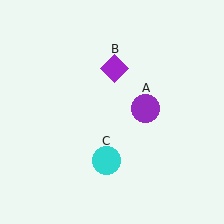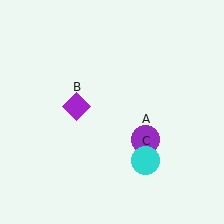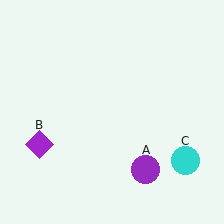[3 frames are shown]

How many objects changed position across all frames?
3 objects changed position: purple circle (object A), purple diamond (object B), cyan circle (object C).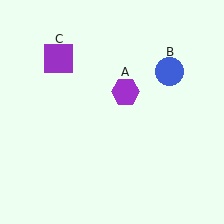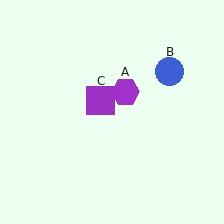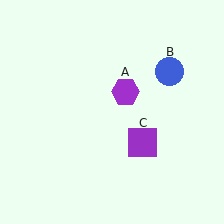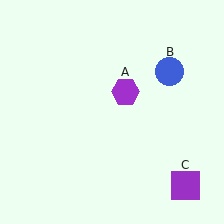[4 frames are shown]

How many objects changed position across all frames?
1 object changed position: purple square (object C).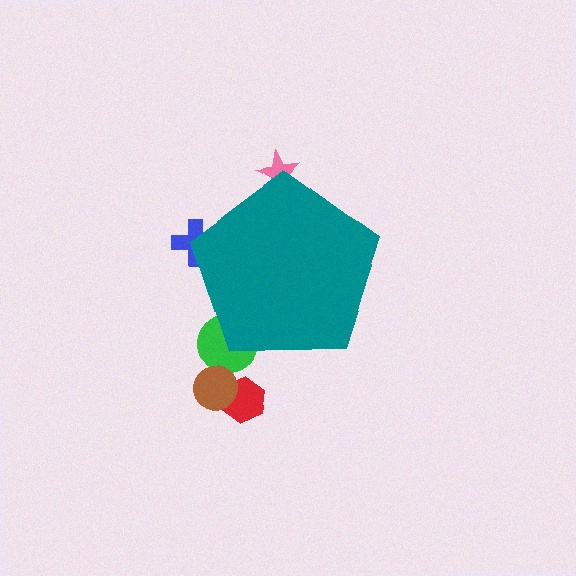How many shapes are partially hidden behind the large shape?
3 shapes are partially hidden.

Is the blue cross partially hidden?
Yes, the blue cross is partially hidden behind the teal pentagon.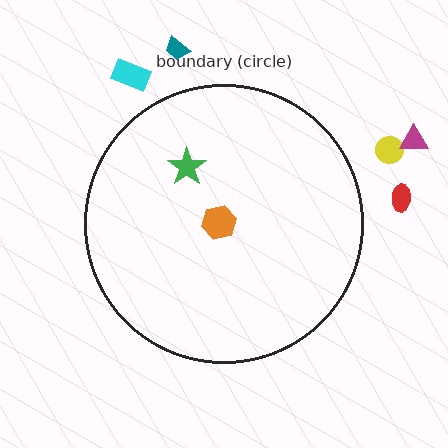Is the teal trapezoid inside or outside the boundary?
Outside.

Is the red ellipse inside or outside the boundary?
Outside.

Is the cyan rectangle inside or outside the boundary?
Outside.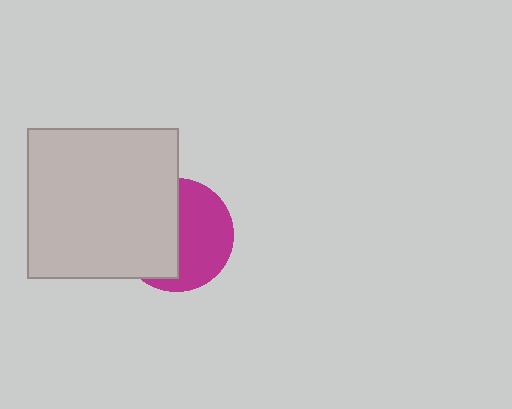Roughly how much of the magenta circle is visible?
About half of it is visible (roughly 50%).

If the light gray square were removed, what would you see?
You would see the complete magenta circle.